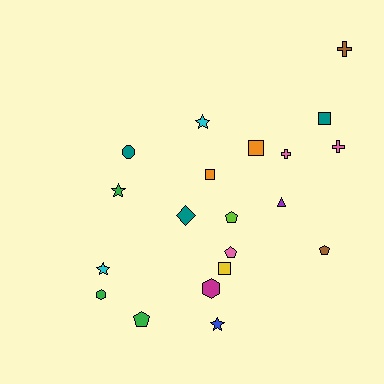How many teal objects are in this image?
There are 3 teal objects.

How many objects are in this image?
There are 20 objects.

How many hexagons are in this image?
There are 2 hexagons.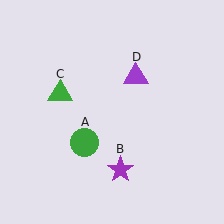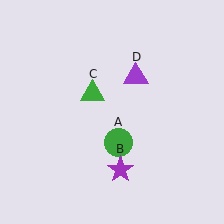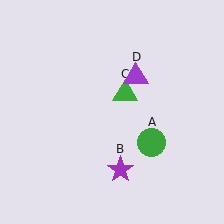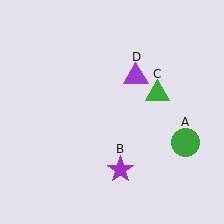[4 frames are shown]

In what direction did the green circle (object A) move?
The green circle (object A) moved right.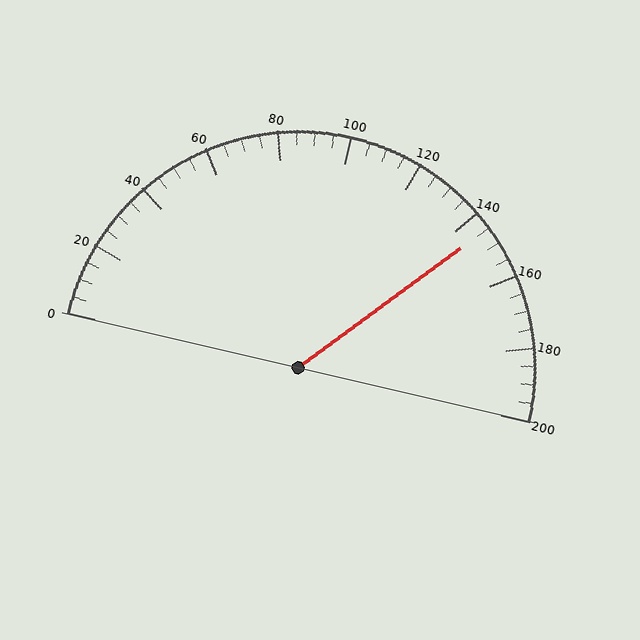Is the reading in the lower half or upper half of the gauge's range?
The reading is in the upper half of the range (0 to 200).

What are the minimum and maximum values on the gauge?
The gauge ranges from 0 to 200.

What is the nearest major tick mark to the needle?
The nearest major tick mark is 140.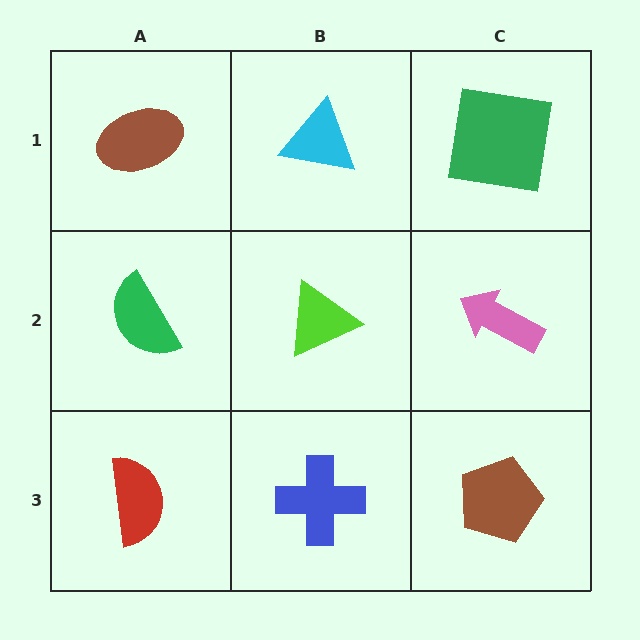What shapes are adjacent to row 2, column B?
A cyan triangle (row 1, column B), a blue cross (row 3, column B), a green semicircle (row 2, column A), a pink arrow (row 2, column C).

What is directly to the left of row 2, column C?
A lime triangle.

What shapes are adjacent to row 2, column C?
A green square (row 1, column C), a brown pentagon (row 3, column C), a lime triangle (row 2, column B).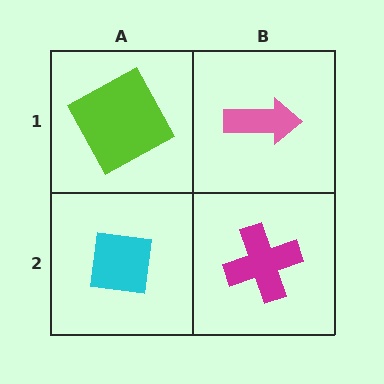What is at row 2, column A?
A cyan square.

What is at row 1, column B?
A pink arrow.